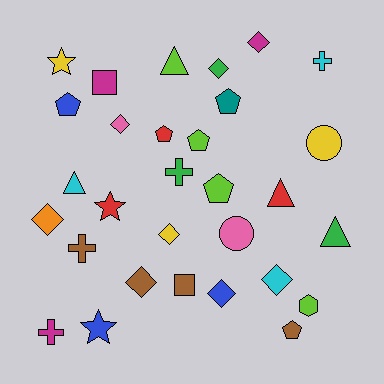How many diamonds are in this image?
There are 8 diamonds.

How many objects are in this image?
There are 30 objects.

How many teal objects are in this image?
There is 1 teal object.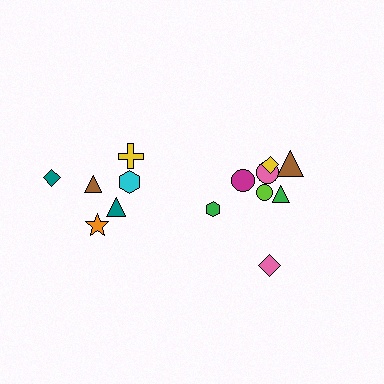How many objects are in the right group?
There are 8 objects.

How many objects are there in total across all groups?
There are 14 objects.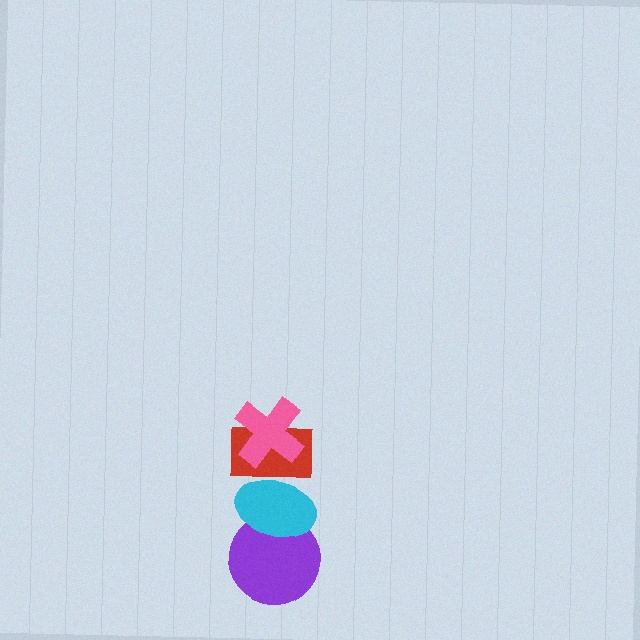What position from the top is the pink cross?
The pink cross is 1st from the top.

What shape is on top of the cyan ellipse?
The red rectangle is on top of the cyan ellipse.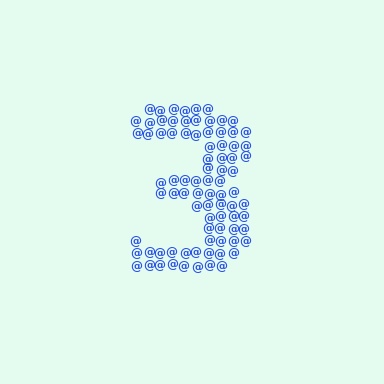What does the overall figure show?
The overall figure shows the digit 3.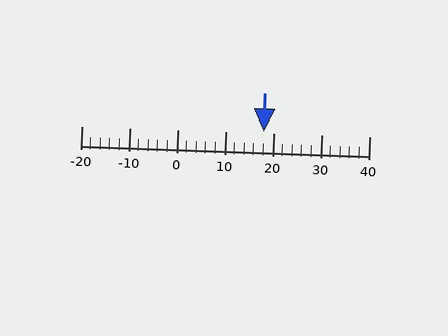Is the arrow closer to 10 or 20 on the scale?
The arrow is closer to 20.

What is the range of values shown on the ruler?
The ruler shows values from -20 to 40.